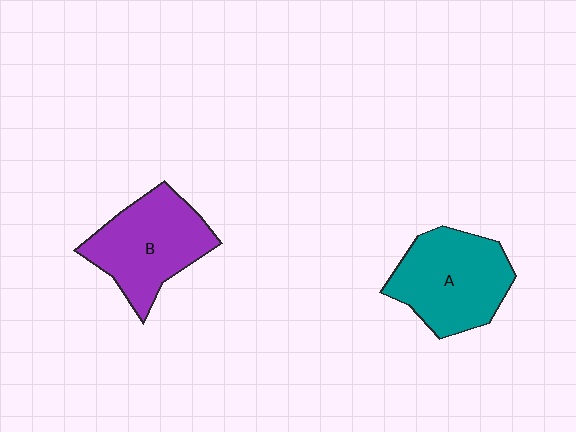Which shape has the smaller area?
Shape B (purple).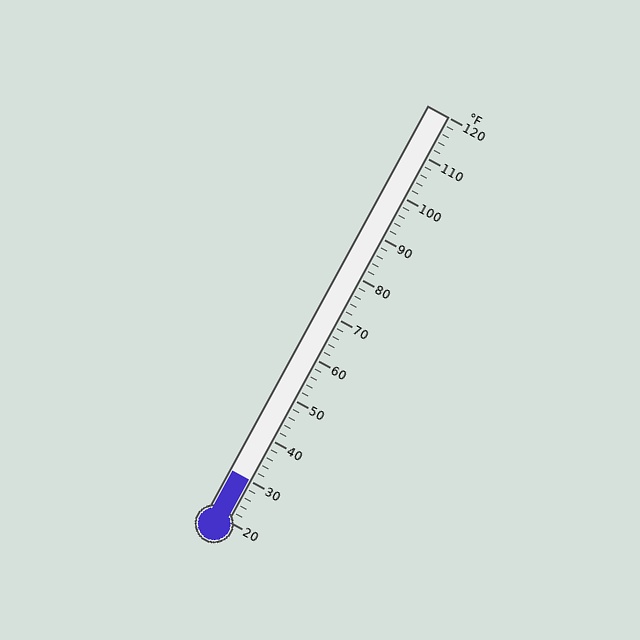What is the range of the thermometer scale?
The thermometer scale ranges from 20°F to 120°F.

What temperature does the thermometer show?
The thermometer shows approximately 30°F.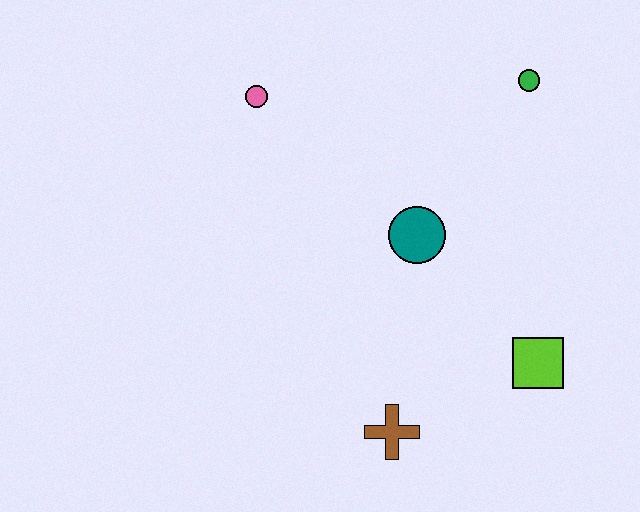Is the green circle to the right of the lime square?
No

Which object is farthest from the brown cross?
The green circle is farthest from the brown cross.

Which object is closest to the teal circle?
The lime square is closest to the teal circle.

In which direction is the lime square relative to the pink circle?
The lime square is to the right of the pink circle.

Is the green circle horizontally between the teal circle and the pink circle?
No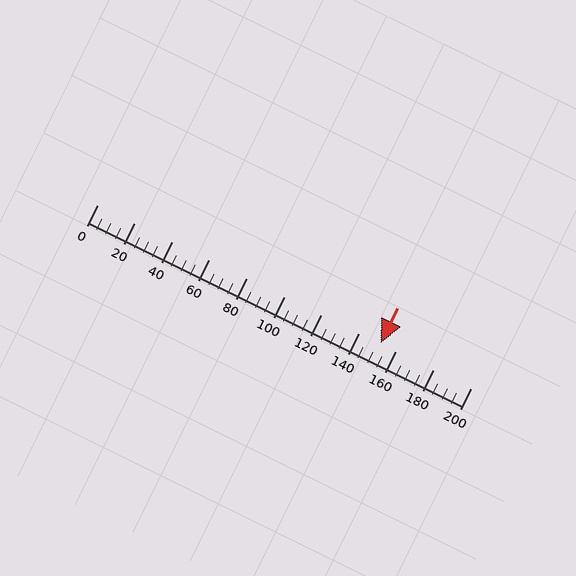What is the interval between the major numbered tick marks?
The major tick marks are spaced 20 units apart.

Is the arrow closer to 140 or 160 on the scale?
The arrow is closer to 160.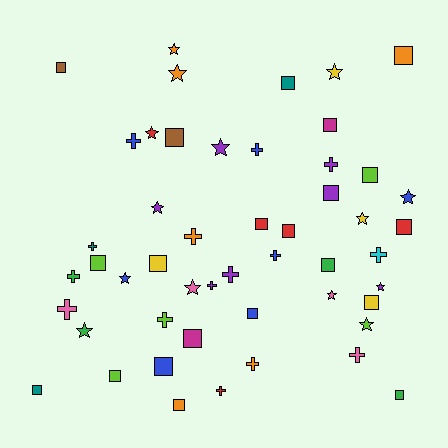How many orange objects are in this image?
There are 6 orange objects.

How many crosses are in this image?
There are 15 crosses.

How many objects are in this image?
There are 50 objects.